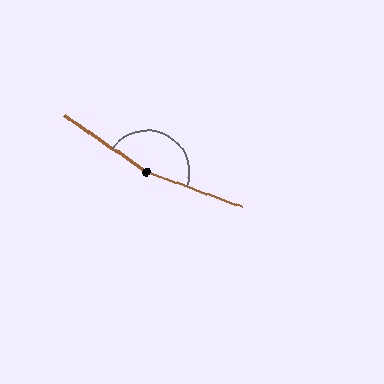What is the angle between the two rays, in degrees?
Approximately 166 degrees.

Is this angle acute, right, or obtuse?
It is obtuse.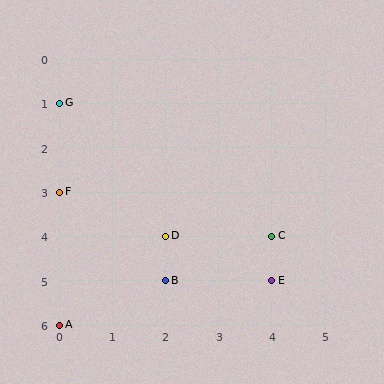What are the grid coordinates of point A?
Point A is at grid coordinates (0, 6).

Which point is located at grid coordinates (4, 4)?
Point C is at (4, 4).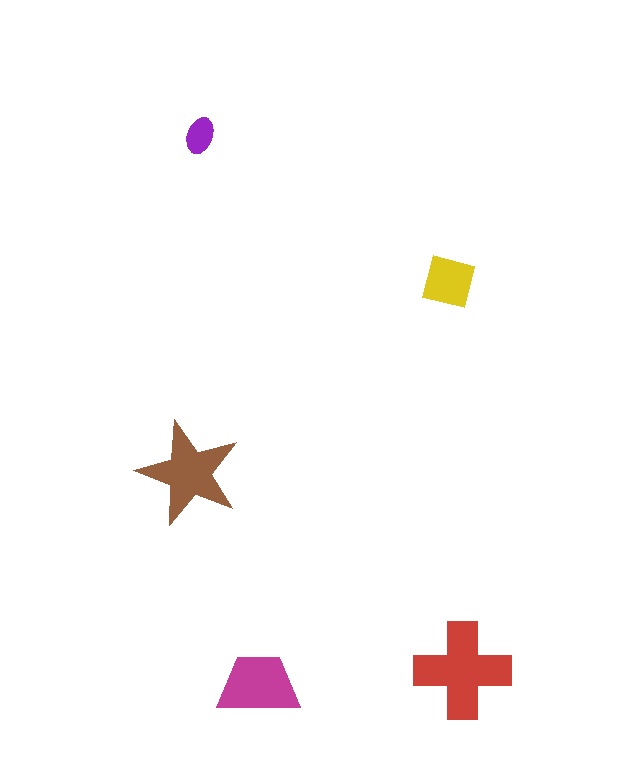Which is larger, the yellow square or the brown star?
The brown star.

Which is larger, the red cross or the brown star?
The red cross.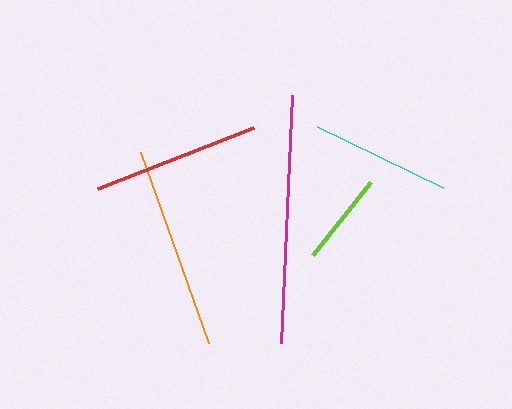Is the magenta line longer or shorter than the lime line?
The magenta line is longer than the lime line.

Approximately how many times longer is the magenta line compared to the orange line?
The magenta line is approximately 1.2 times the length of the orange line.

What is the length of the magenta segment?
The magenta segment is approximately 248 pixels long.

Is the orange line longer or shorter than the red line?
The orange line is longer than the red line.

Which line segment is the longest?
The magenta line is the longest at approximately 248 pixels.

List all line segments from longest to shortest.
From longest to shortest: magenta, orange, red, cyan, lime.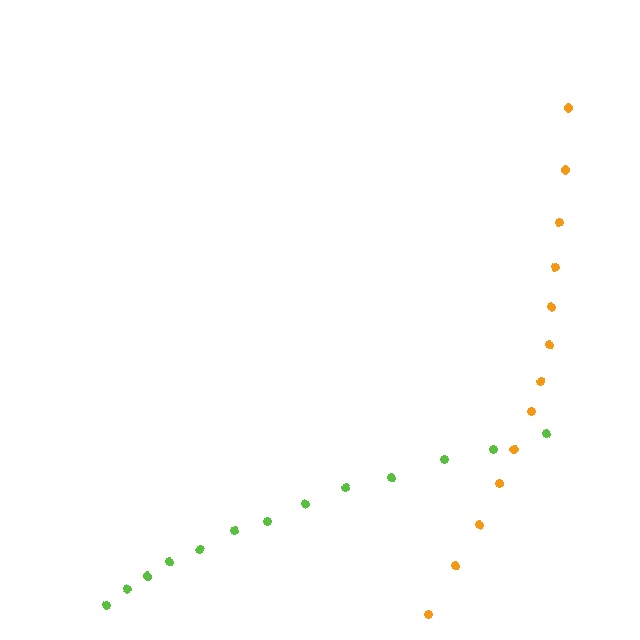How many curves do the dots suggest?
There are 2 distinct paths.